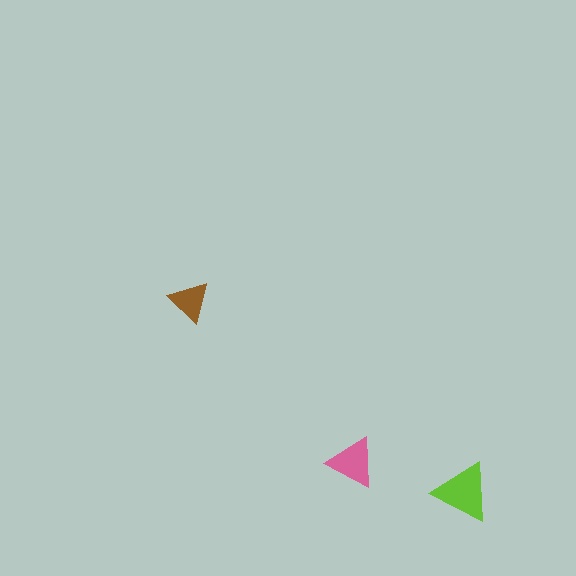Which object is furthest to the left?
The brown triangle is leftmost.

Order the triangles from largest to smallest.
the lime one, the pink one, the brown one.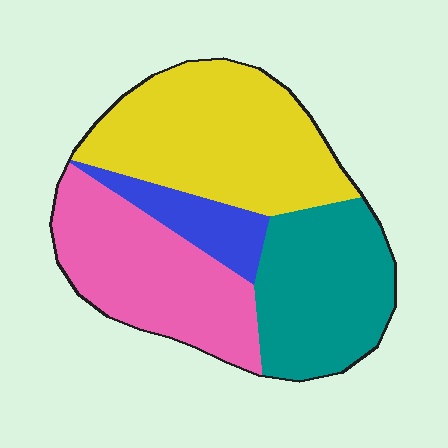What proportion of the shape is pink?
Pink takes up about one quarter (1/4) of the shape.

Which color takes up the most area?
Yellow, at roughly 35%.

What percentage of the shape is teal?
Teal covers roughly 25% of the shape.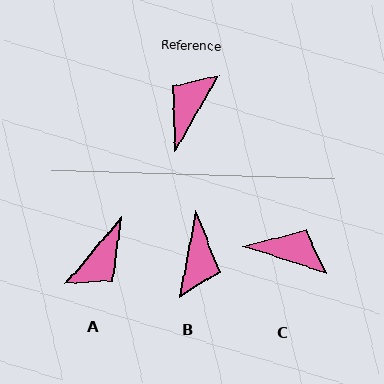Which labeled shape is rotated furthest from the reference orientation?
A, about 170 degrees away.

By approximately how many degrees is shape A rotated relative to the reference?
Approximately 170 degrees counter-clockwise.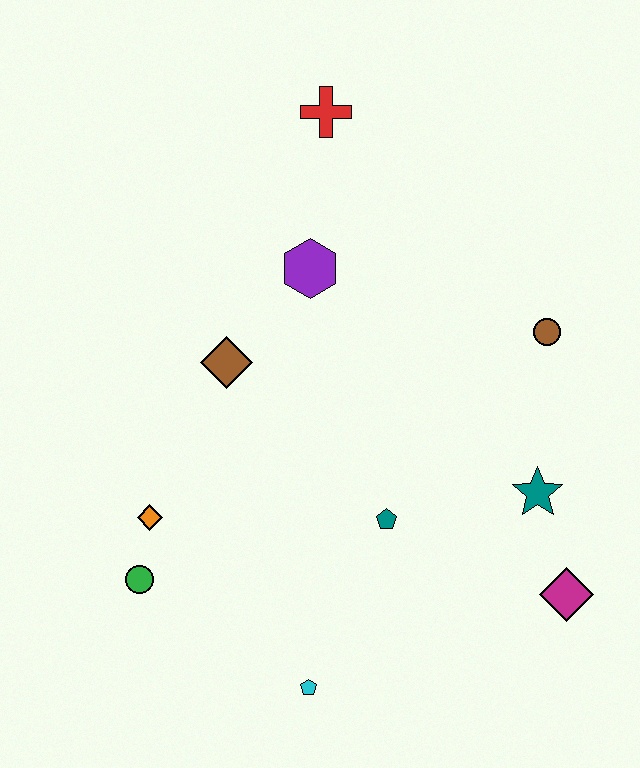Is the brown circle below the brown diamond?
No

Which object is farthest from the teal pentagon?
The red cross is farthest from the teal pentagon.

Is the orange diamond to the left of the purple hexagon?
Yes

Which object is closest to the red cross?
The purple hexagon is closest to the red cross.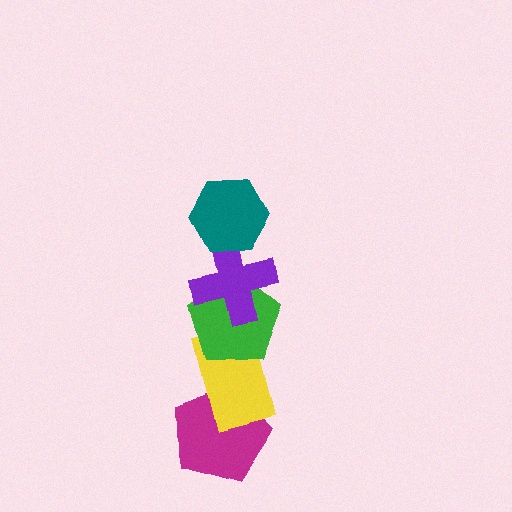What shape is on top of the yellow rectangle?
The green pentagon is on top of the yellow rectangle.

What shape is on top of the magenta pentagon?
The yellow rectangle is on top of the magenta pentagon.